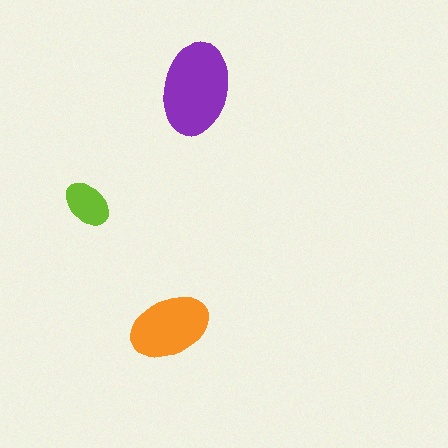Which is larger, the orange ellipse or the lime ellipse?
The orange one.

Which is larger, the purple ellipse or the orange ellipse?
The purple one.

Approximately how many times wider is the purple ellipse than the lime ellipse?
About 2 times wider.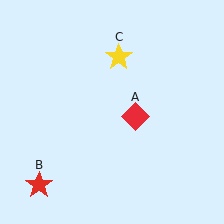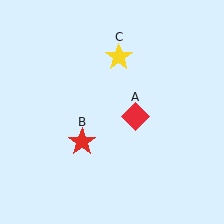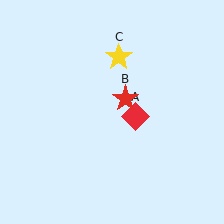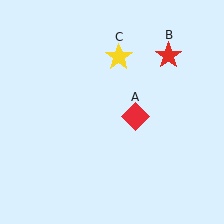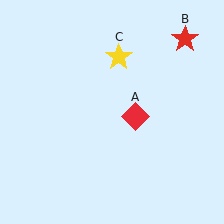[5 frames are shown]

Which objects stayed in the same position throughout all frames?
Red diamond (object A) and yellow star (object C) remained stationary.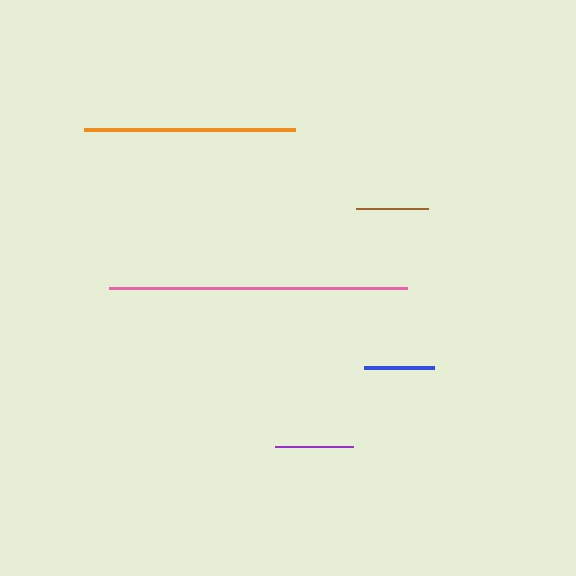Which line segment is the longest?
The pink line is the longest at approximately 298 pixels.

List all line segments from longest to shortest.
From longest to shortest: pink, orange, purple, brown, blue.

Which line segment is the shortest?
The blue line is the shortest at approximately 70 pixels.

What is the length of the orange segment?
The orange segment is approximately 211 pixels long.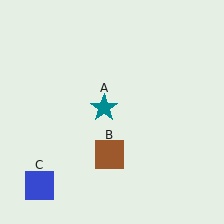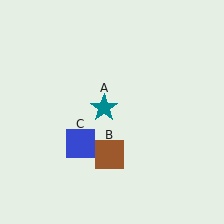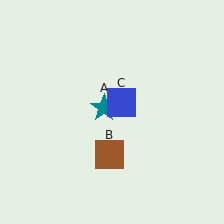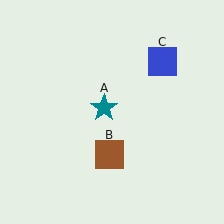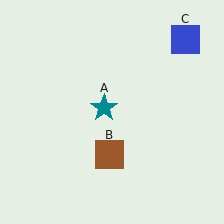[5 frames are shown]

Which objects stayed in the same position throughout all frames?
Teal star (object A) and brown square (object B) remained stationary.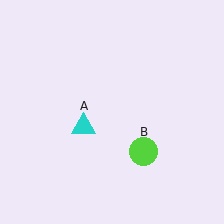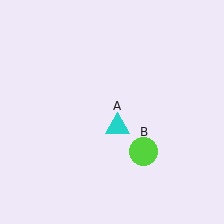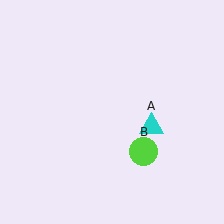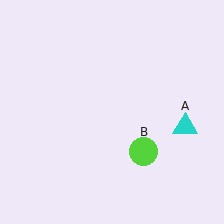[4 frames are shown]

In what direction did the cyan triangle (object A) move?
The cyan triangle (object A) moved right.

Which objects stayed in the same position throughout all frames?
Lime circle (object B) remained stationary.